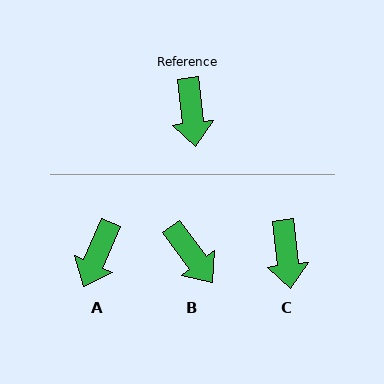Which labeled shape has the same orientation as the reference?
C.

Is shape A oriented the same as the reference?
No, it is off by about 30 degrees.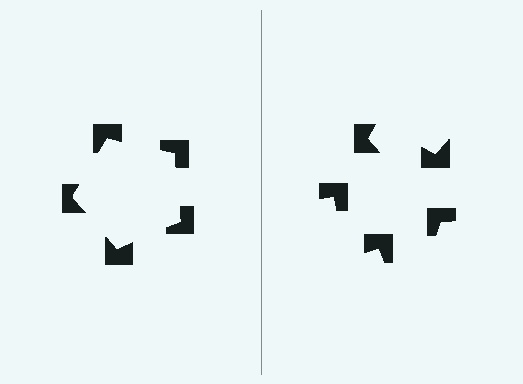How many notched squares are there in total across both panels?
10 — 5 on each side.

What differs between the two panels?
The notched squares are positioned identically on both sides; only the wedge orientations differ. On the left they align to a pentagon; on the right they are misaligned.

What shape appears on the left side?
An illusory pentagon.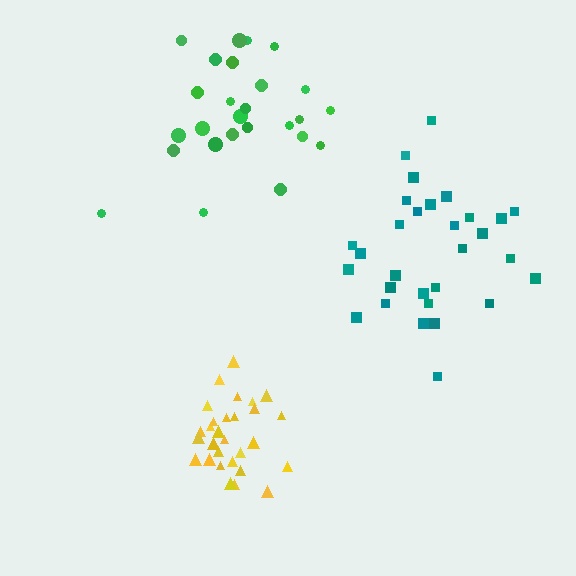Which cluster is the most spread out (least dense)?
Green.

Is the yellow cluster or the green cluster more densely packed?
Yellow.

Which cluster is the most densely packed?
Yellow.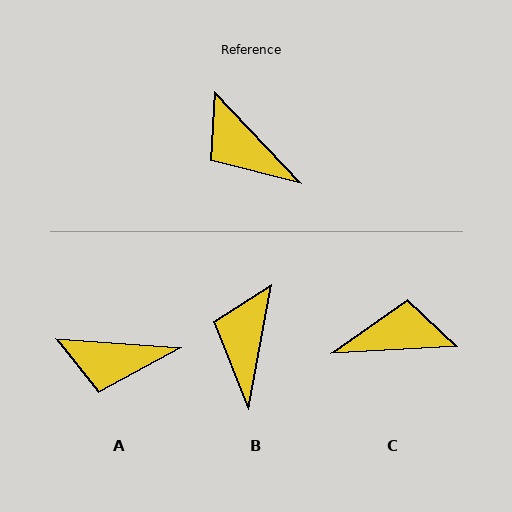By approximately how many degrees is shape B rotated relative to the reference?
Approximately 54 degrees clockwise.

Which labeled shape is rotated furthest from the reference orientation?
C, about 130 degrees away.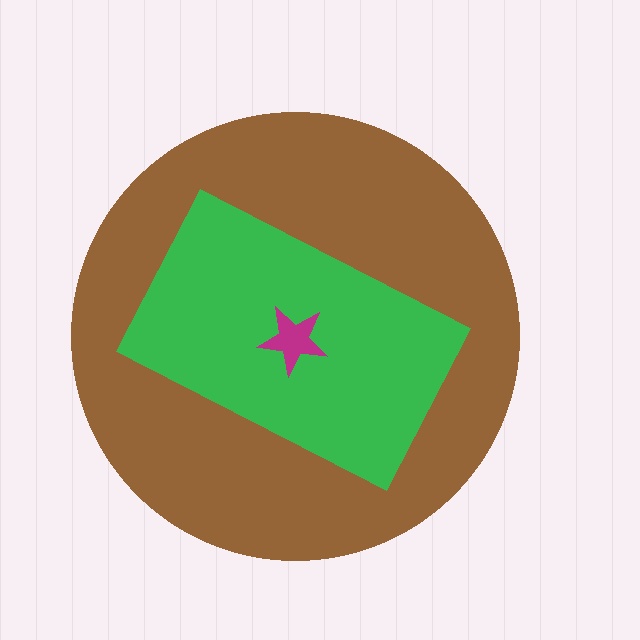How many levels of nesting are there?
3.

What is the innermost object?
The magenta star.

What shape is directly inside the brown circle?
The green rectangle.